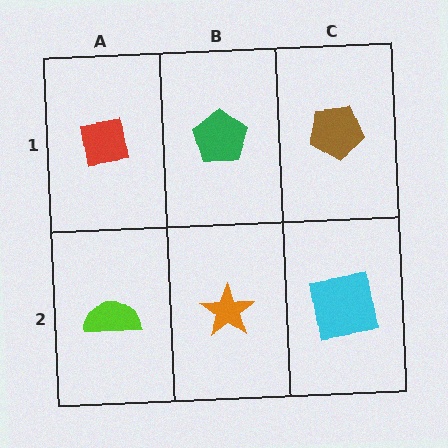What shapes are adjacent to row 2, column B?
A green pentagon (row 1, column B), a lime semicircle (row 2, column A), a cyan square (row 2, column C).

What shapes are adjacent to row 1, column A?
A lime semicircle (row 2, column A), a green pentagon (row 1, column B).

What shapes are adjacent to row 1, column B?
An orange star (row 2, column B), a red square (row 1, column A), a brown pentagon (row 1, column C).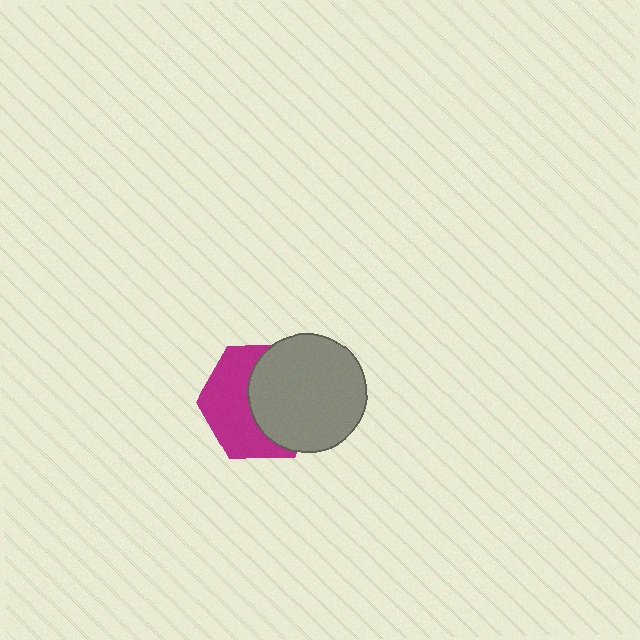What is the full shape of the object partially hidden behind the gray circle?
The partially hidden object is a magenta hexagon.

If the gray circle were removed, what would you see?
You would see the complete magenta hexagon.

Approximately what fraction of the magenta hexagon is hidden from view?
Roughly 51% of the magenta hexagon is hidden behind the gray circle.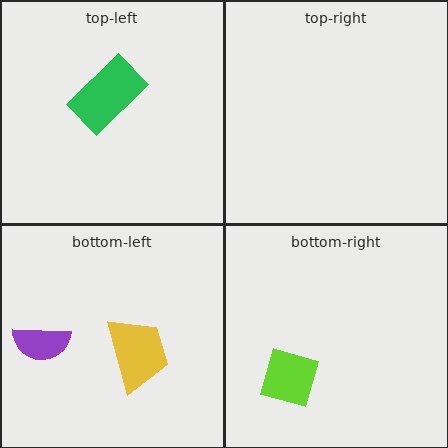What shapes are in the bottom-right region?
The lime diamond.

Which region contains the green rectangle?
The top-left region.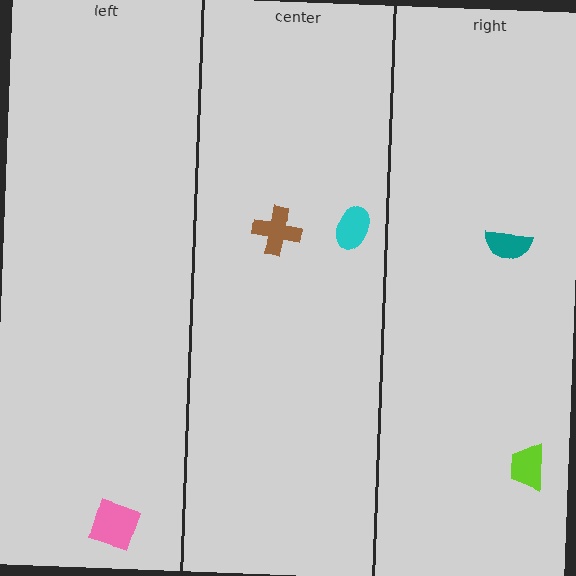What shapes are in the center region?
The brown cross, the cyan ellipse.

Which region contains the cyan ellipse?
The center region.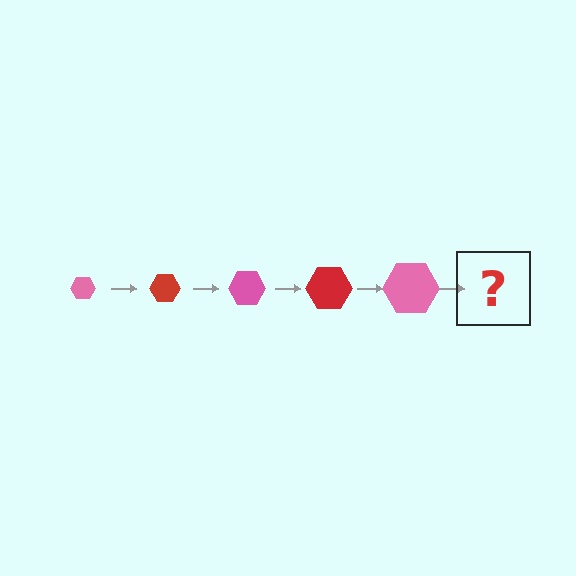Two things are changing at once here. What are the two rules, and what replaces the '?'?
The two rules are that the hexagon grows larger each step and the color cycles through pink and red. The '?' should be a red hexagon, larger than the previous one.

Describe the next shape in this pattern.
It should be a red hexagon, larger than the previous one.